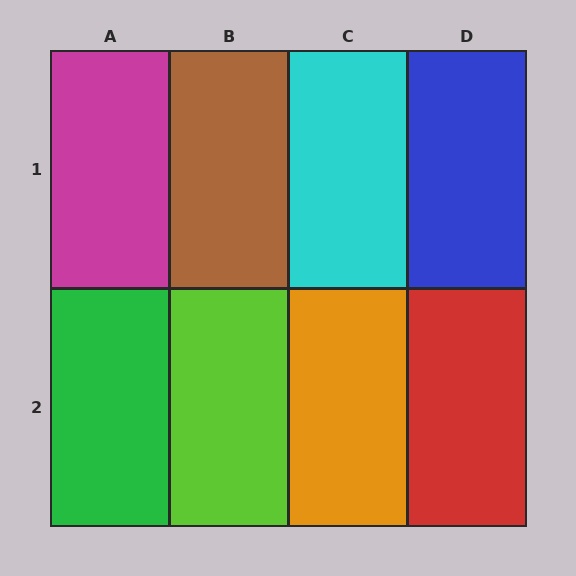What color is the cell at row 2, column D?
Red.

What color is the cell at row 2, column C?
Orange.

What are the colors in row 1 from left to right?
Magenta, brown, cyan, blue.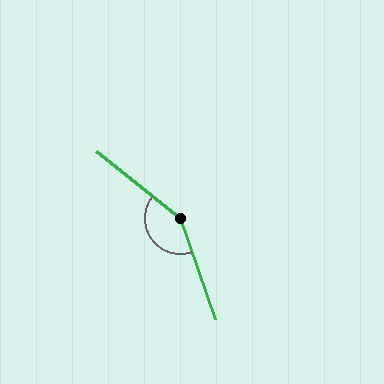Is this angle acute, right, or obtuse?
It is obtuse.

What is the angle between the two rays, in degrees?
Approximately 148 degrees.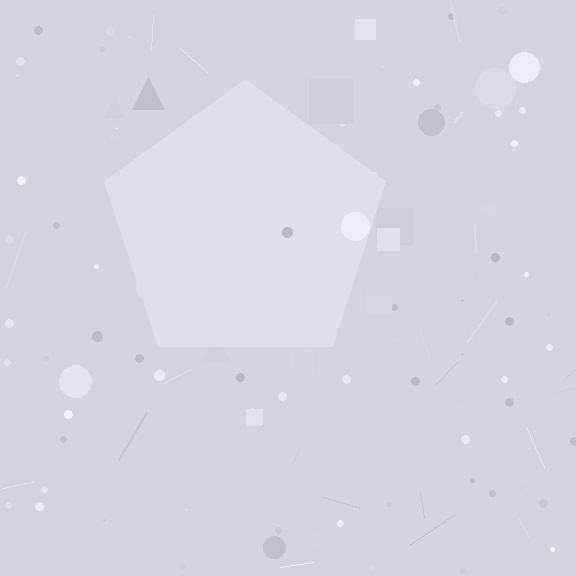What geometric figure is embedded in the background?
A pentagon is embedded in the background.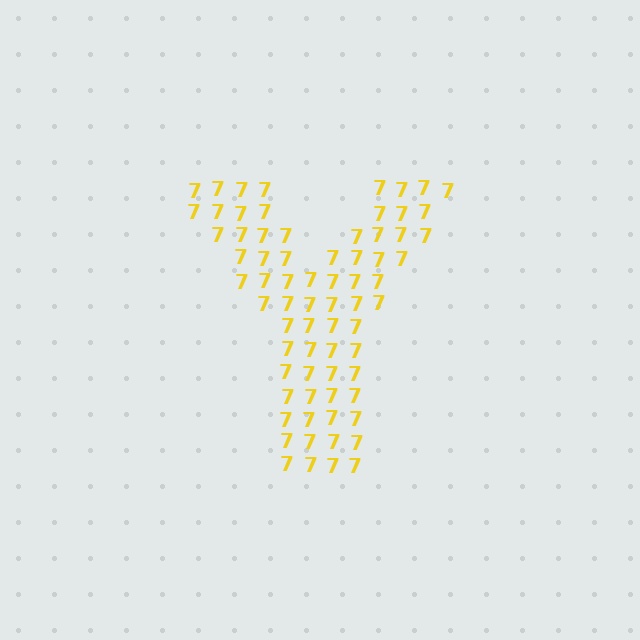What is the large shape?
The large shape is the letter Y.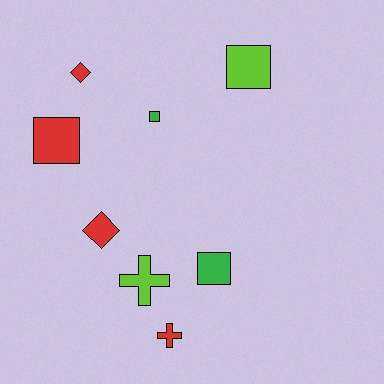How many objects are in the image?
There are 8 objects.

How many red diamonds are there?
There are 2 red diamonds.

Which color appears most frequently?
Red, with 4 objects.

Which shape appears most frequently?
Square, with 4 objects.